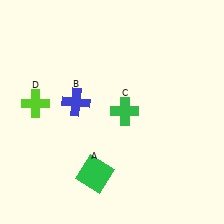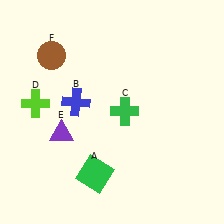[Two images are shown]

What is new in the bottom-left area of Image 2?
A purple triangle (E) was added in the bottom-left area of Image 2.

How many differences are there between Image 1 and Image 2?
There are 2 differences between the two images.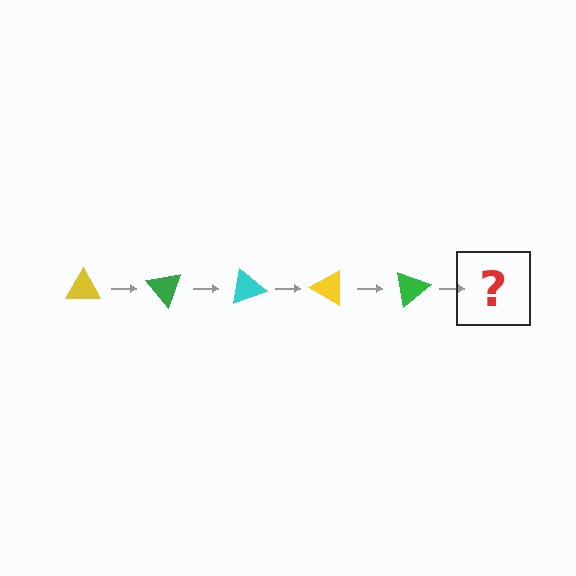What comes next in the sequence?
The next element should be a cyan triangle, rotated 250 degrees from the start.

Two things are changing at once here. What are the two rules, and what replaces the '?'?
The two rules are that it rotates 50 degrees each step and the color cycles through yellow, green, and cyan. The '?' should be a cyan triangle, rotated 250 degrees from the start.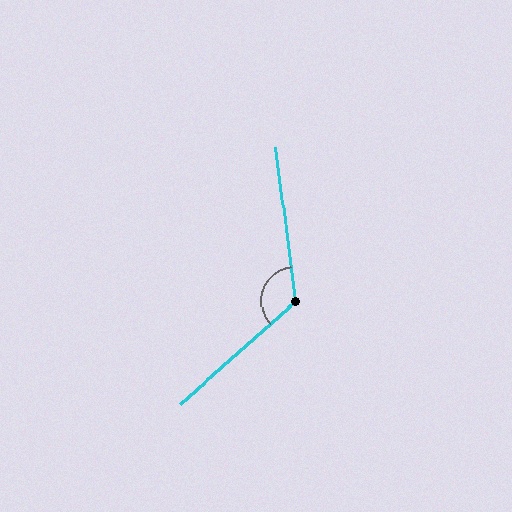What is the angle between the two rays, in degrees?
Approximately 124 degrees.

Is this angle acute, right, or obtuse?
It is obtuse.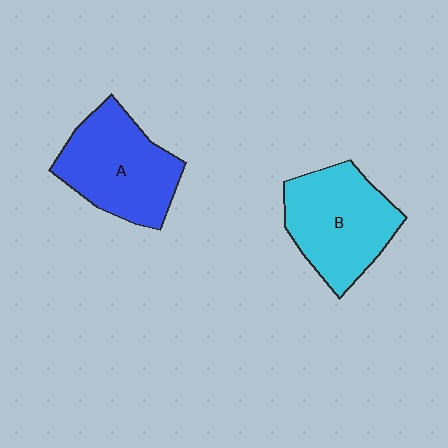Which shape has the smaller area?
Shape B (cyan).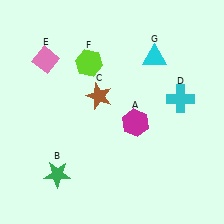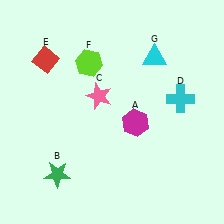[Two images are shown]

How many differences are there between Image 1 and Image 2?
There are 2 differences between the two images.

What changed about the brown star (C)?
In Image 1, C is brown. In Image 2, it changed to pink.